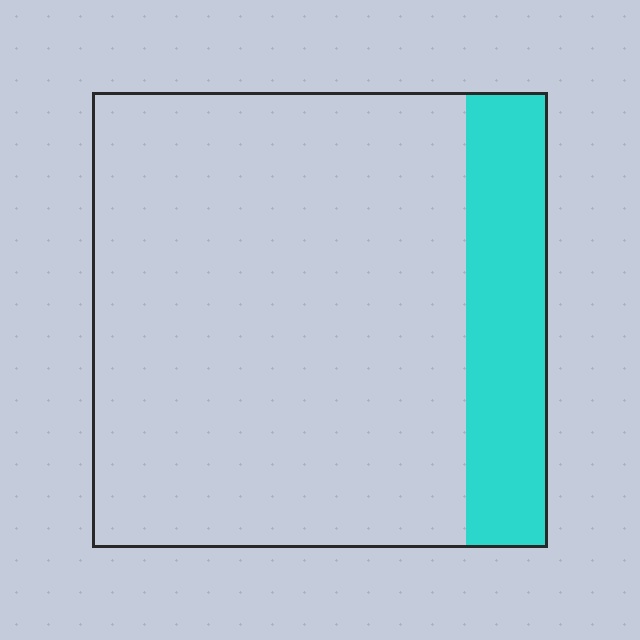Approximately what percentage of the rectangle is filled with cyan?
Approximately 20%.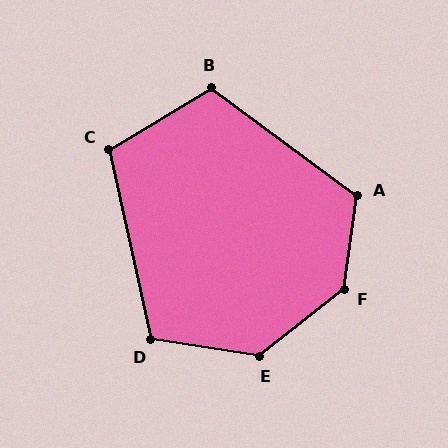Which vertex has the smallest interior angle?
C, at approximately 109 degrees.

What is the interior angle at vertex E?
Approximately 133 degrees (obtuse).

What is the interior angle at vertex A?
Approximately 118 degrees (obtuse).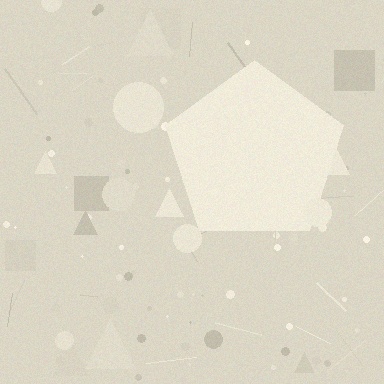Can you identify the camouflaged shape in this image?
The camouflaged shape is a pentagon.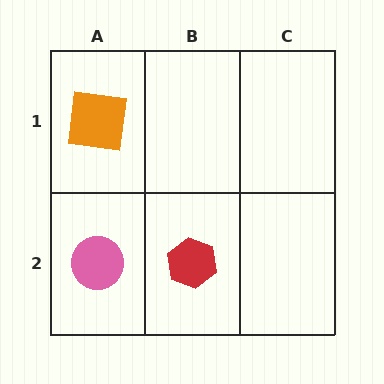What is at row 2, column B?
A red hexagon.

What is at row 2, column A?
A pink circle.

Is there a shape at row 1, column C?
No, that cell is empty.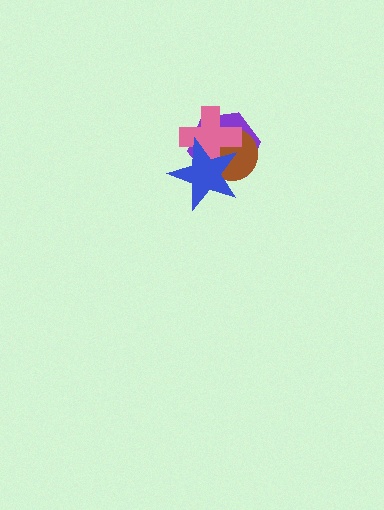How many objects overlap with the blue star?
3 objects overlap with the blue star.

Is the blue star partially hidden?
No, no other shape covers it.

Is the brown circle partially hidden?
Yes, it is partially covered by another shape.